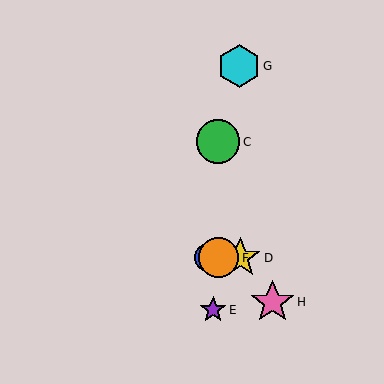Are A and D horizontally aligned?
Yes, both are at y≈258.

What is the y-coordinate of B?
Object B is at y≈258.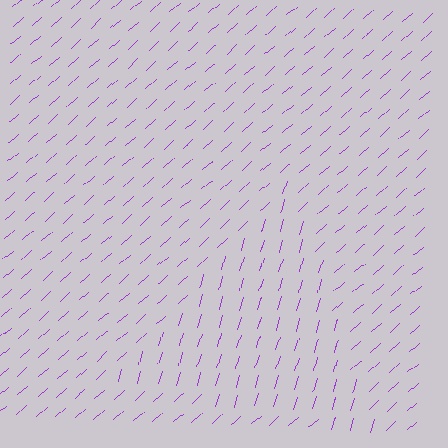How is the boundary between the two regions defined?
The boundary is defined purely by a change in line orientation (approximately 32 degrees difference). All lines are the same color and thickness.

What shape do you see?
I see a triangle.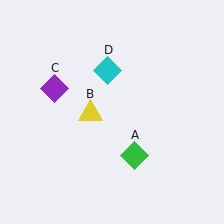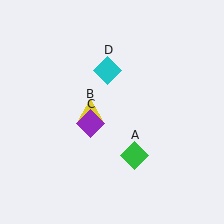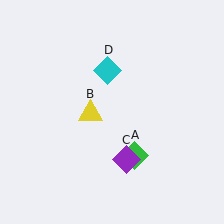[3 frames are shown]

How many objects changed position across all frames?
1 object changed position: purple diamond (object C).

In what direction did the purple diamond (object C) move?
The purple diamond (object C) moved down and to the right.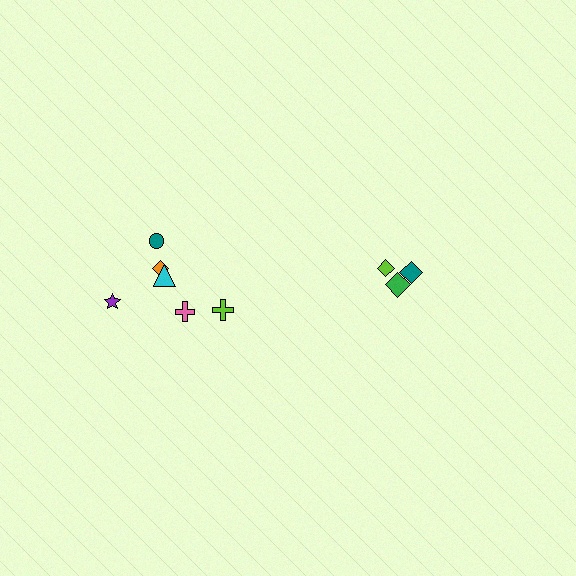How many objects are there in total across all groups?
There are 9 objects.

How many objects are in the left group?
There are 6 objects.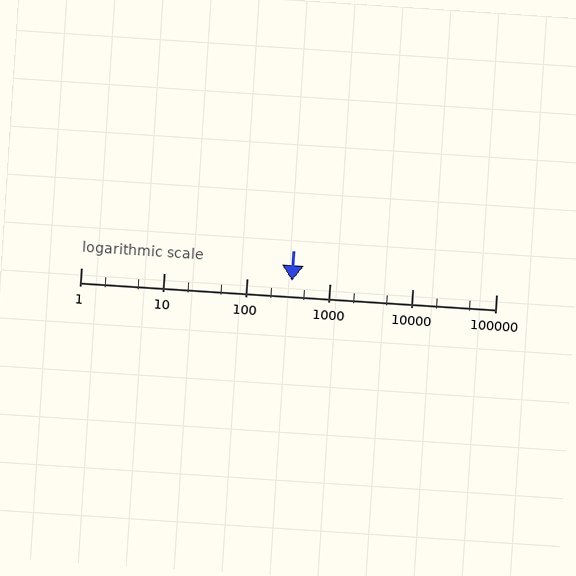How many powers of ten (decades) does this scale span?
The scale spans 5 decades, from 1 to 100000.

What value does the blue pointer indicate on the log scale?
The pointer indicates approximately 350.